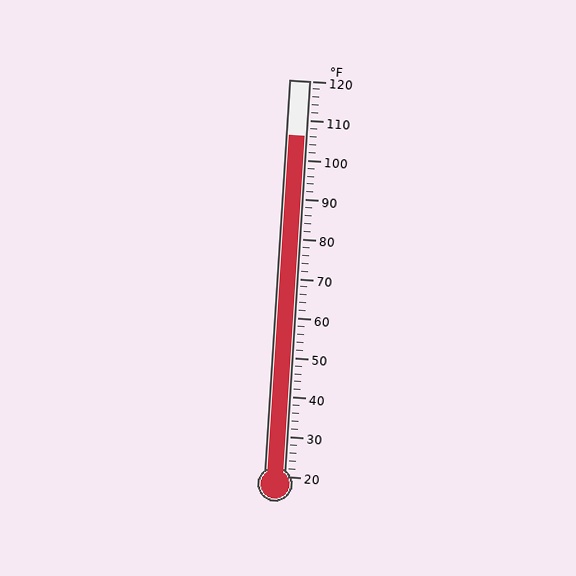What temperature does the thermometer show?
The thermometer shows approximately 106°F.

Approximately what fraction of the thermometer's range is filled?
The thermometer is filled to approximately 85% of its range.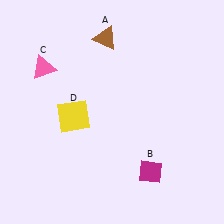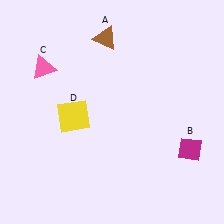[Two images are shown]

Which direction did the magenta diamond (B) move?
The magenta diamond (B) moved right.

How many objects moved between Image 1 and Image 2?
1 object moved between the two images.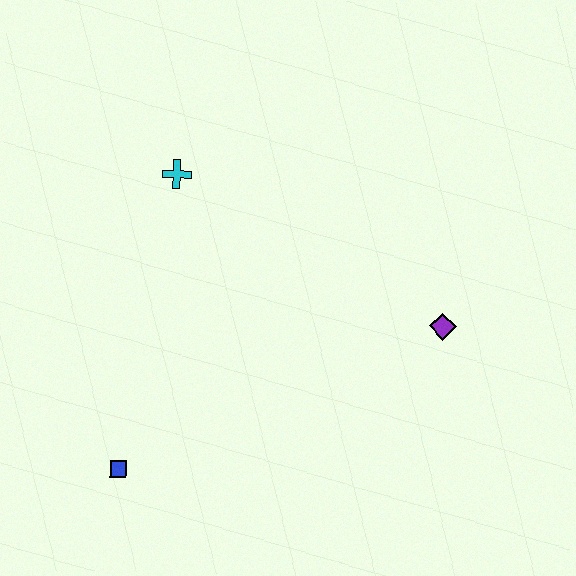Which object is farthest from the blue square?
The purple diamond is farthest from the blue square.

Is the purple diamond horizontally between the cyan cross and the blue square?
No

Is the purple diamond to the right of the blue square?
Yes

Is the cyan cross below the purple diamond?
No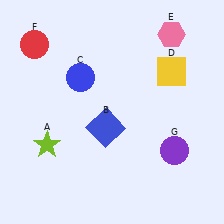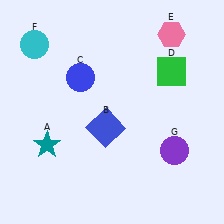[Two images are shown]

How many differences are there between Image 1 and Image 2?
There are 3 differences between the two images.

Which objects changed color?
A changed from lime to teal. D changed from yellow to green. F changed from red to cyan.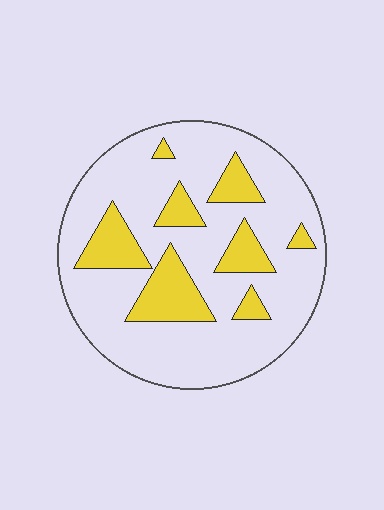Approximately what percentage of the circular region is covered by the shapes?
Approximately 20%.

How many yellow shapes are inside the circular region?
8.